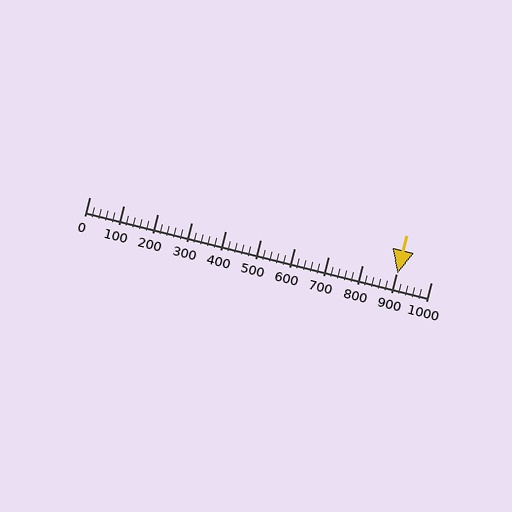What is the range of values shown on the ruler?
The ruler shows values from 0 to 1000.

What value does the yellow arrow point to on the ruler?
The yellow arrow points to approximately 903.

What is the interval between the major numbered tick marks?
The major tick marks are spaced 100 units apart.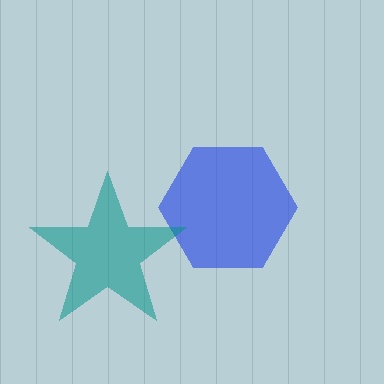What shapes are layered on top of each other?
The layered shapes are: a blue hexagon, a teal star.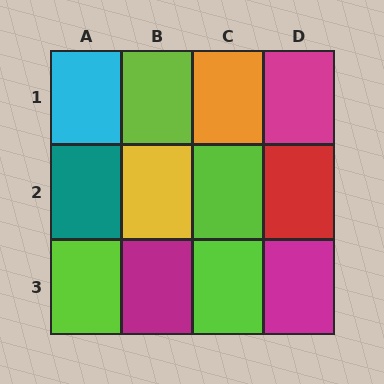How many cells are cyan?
1 cell is cyan.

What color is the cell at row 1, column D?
Magenta.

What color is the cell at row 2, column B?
Yellow.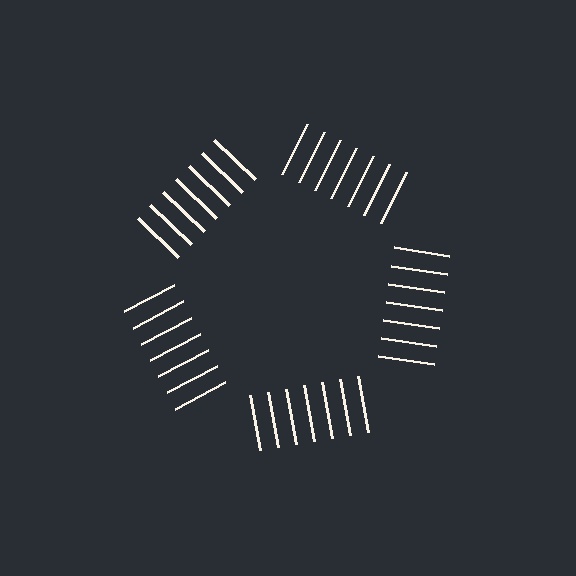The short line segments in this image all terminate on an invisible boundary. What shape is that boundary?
An illusory pentagon — the line segments terminate on its edges but no continuous stroke is drawn.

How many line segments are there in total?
35 — 7 along each of the 5 edges.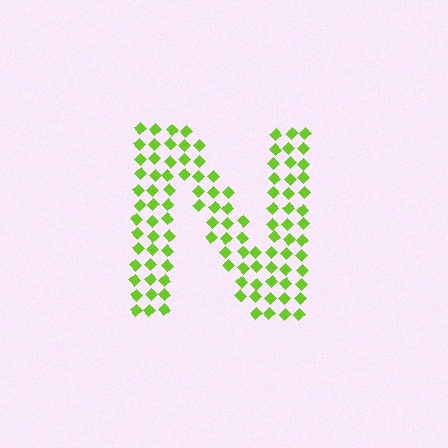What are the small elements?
The small elements are diamonds.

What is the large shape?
The large shape is the letter N.